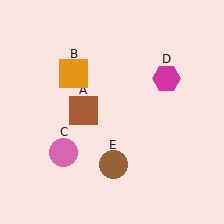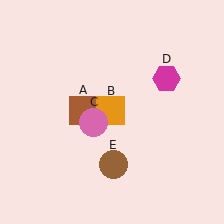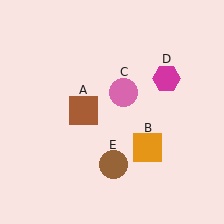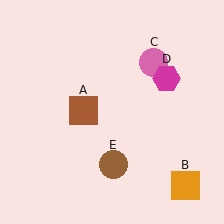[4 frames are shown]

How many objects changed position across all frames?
2 objects changed position: orange square (object B), pink circle (object C).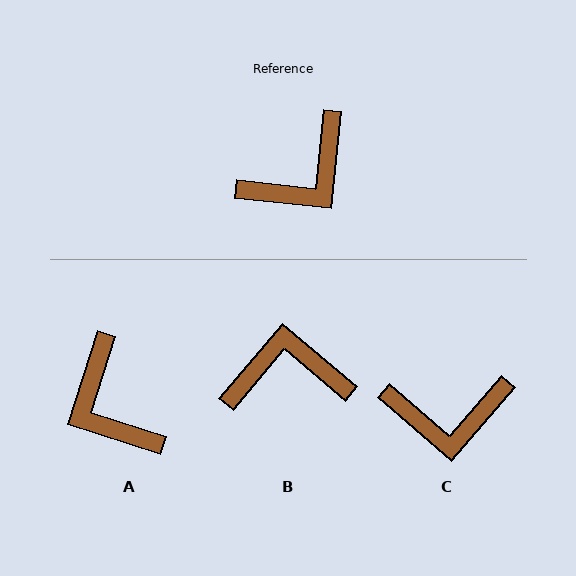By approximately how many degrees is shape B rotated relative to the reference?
Approximately 146 degrees counter-clockwise.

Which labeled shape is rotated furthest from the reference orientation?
B, about 146 degrees away.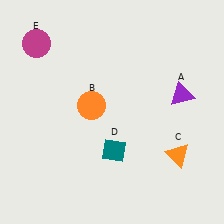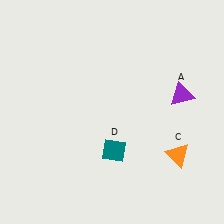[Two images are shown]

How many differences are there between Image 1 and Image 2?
There are 2 differences between the two images.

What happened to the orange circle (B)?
The orange circle (B) was removed in Image 2. It was in the top-left area of Image 1.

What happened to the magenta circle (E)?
The magenta circle (E) was removed in Image 2. It was in the top-left area of Image 1.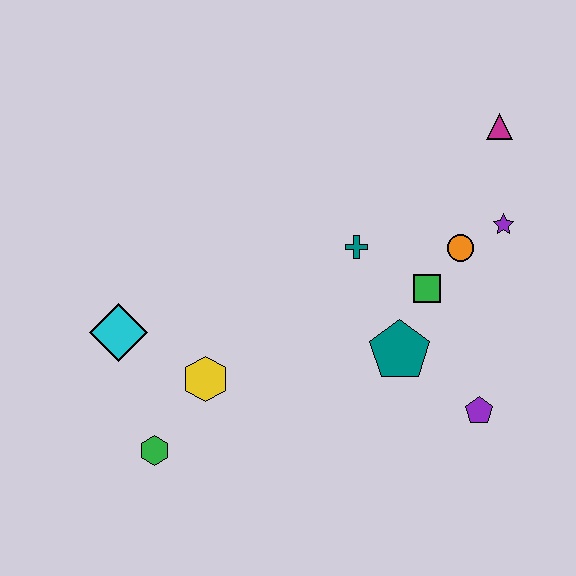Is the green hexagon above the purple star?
No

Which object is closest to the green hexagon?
The yellow hexagon is closest to the green hexagon.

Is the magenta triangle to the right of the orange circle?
Yes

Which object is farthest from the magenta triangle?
The green hexagon is farthest from the magenta triangle.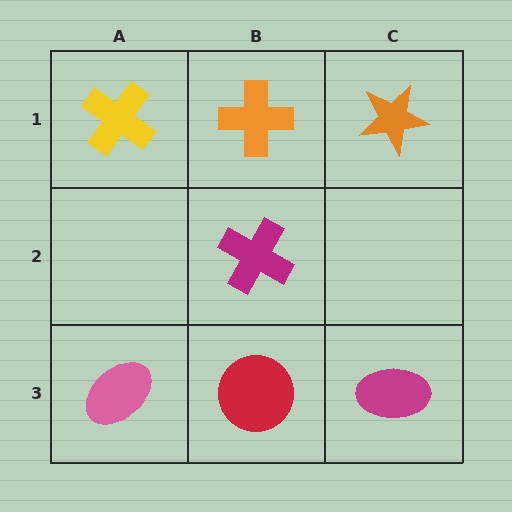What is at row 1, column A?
A yellow cross.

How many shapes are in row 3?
3 shapes.